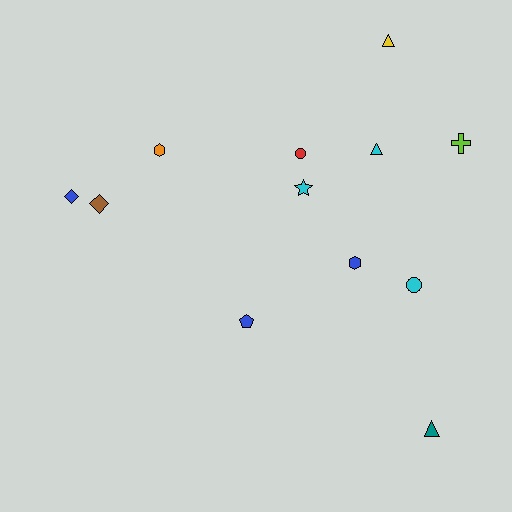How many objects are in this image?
There are 12 objects.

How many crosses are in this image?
There is 1 cross.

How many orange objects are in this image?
There is 1 orange object.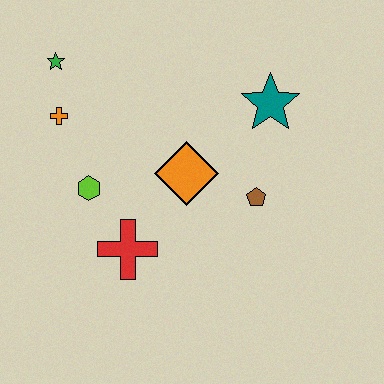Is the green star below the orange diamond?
No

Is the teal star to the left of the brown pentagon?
No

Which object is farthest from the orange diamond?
The green star is farthest from the orange diamond.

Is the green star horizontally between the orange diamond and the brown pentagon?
No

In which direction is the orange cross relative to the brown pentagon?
The orange cross is to the left of the brown pentagon.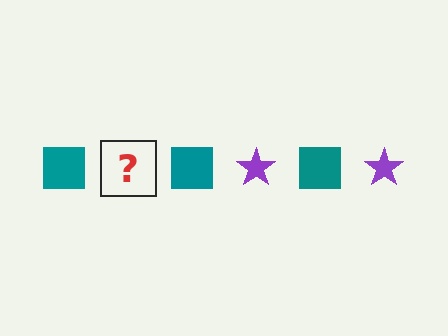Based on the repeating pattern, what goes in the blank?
The blank should be a purple star.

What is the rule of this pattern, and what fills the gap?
The rule is that the pattern alternates between teal square and purple star. The gap should be filled with a purple star.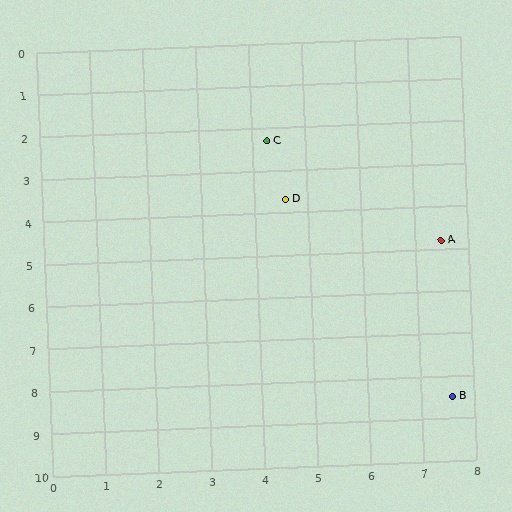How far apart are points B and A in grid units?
Points B and A are about 3.7 grid units apart.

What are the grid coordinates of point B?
Point B is at approximately (7.6, 8.5).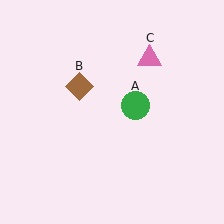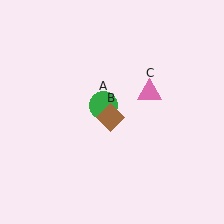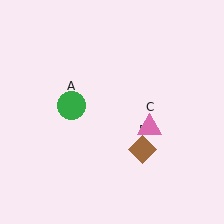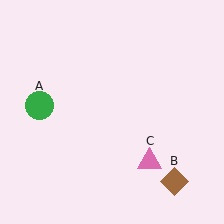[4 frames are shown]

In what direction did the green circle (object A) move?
The green circle (object A) moved left.